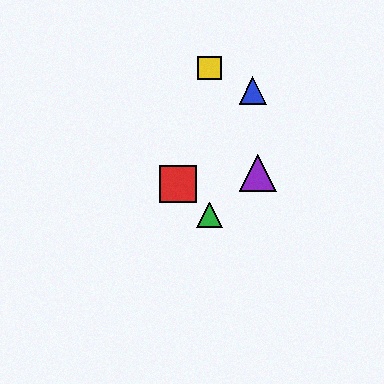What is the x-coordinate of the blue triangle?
The blue triangle is at x≈253.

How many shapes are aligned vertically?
2 shapes (the green triangle, the yellow square) are aligned vertically.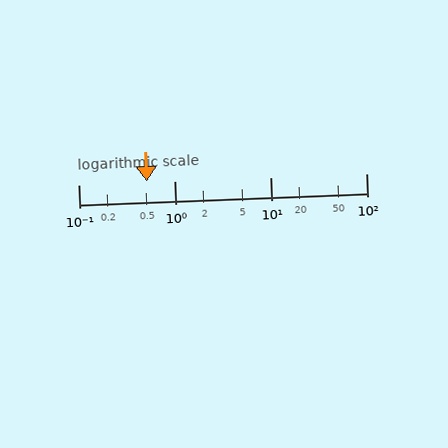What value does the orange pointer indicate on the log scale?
The pointer indicates approximately 0.52.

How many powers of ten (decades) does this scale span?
The scale spans 3 decades, from 0.1 to 100.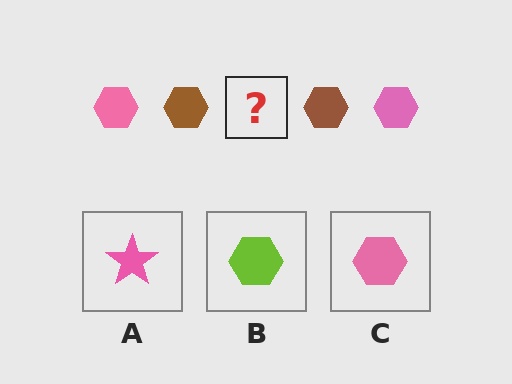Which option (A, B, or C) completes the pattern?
C.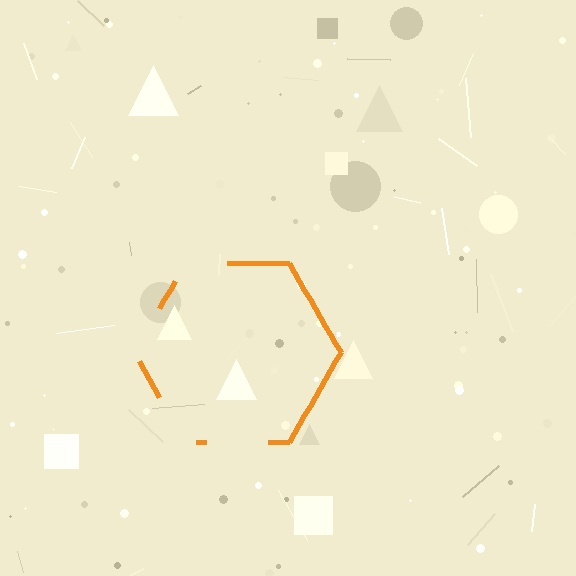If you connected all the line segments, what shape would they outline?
They would outline a hexagon.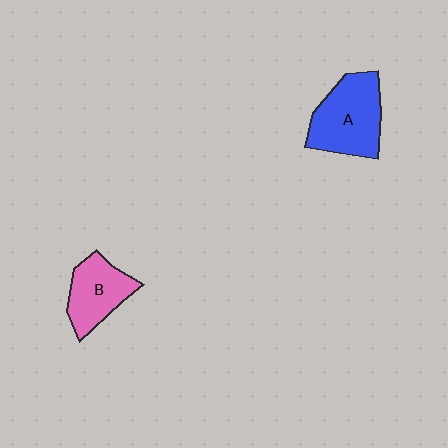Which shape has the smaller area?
Shape B (pink).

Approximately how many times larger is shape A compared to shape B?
Approximately 1.4 times.